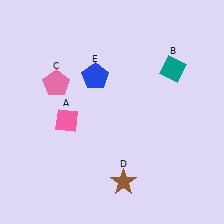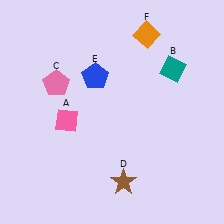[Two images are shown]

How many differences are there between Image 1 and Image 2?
There is 1 difference between the two images.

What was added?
An orange diamond (F) was added in Image 2.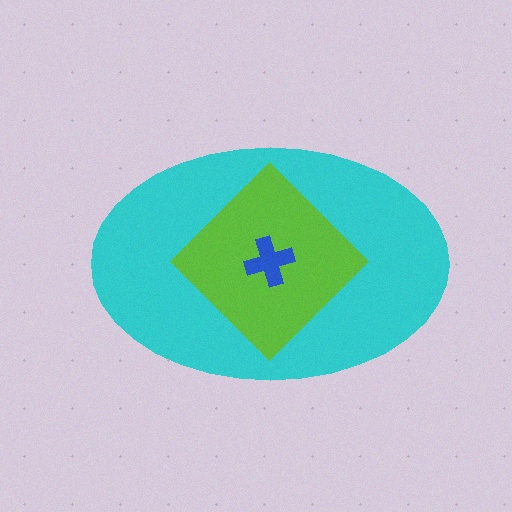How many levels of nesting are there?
3.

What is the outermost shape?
The cyan ellipse.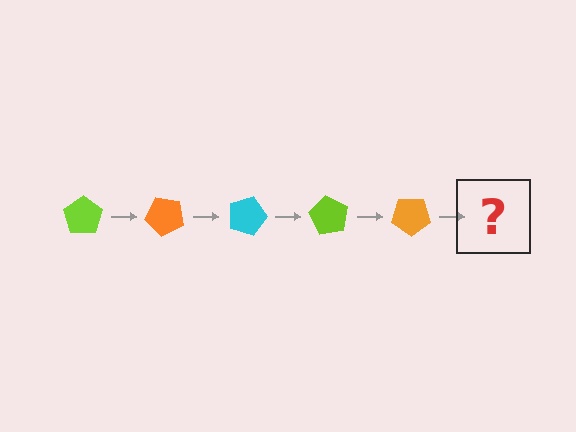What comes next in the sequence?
The next element should be a cyan pentagon, rotated 225 degrees from the start.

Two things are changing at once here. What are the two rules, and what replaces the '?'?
The two rules are that it rotates 45 degrees each step and the color cycles through lime, orange, and cyan. The '?' should be a cyan pentagon, rotated 225 degrees from the start.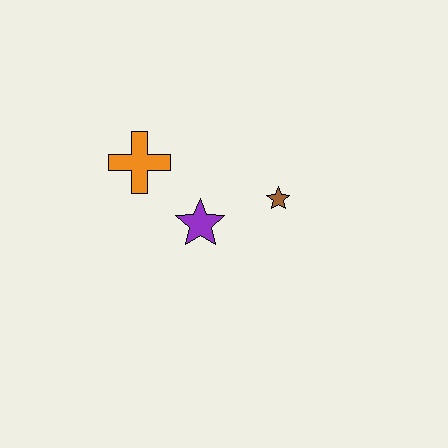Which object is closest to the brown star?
The purple star is closest to the brown star.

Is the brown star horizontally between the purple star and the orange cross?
No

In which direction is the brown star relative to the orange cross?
The brown star is to the right of the orange cross.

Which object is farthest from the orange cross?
The brown star is farthest from the orange cross.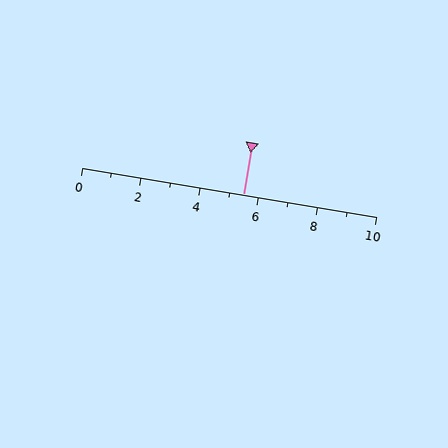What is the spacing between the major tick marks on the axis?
The major ticks are spaced 2 apart.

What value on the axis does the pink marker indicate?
The marker indicates approximately 5.5.